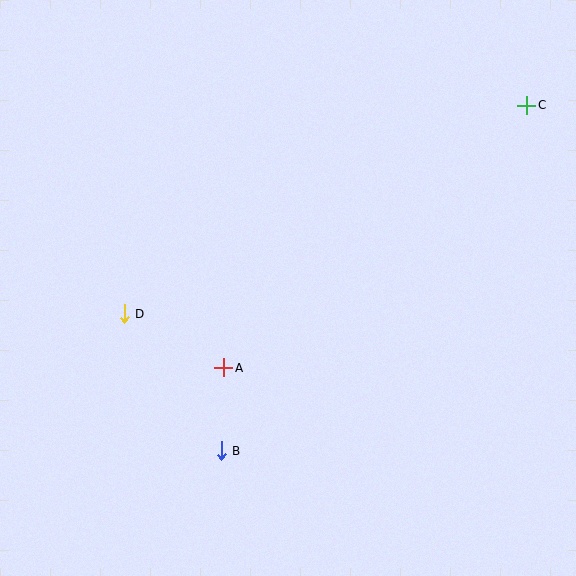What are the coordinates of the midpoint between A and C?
The midpoint between A and C is at (375, 236).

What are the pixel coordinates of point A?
Point A is at (224, 368).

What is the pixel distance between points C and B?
The distance between C and B is 461 pixels.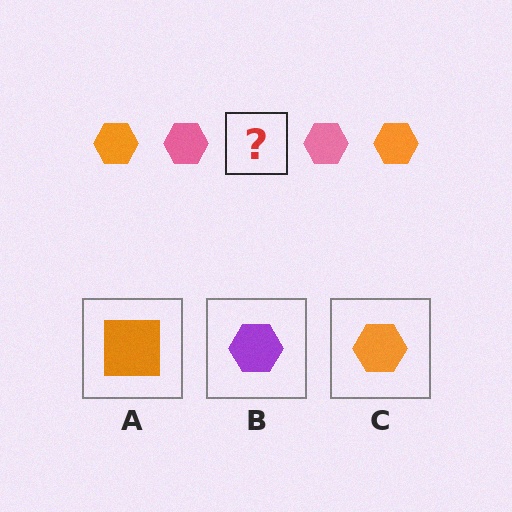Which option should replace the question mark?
Option C.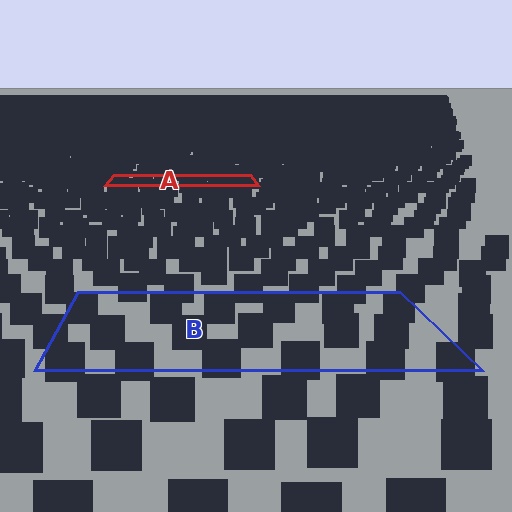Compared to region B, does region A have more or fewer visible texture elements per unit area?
Region A has more texture elements per unit area — they are packed more densely because it is farther away.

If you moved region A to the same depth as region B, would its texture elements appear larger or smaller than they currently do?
They would appear larger. At a closer depth, the same texture elements are projected at a bigger on-screen size.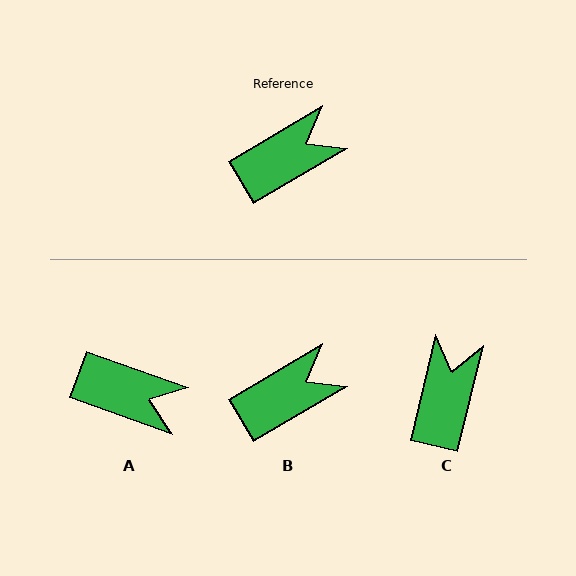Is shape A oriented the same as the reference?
No, it is off by about 50 degrees.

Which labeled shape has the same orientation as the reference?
B.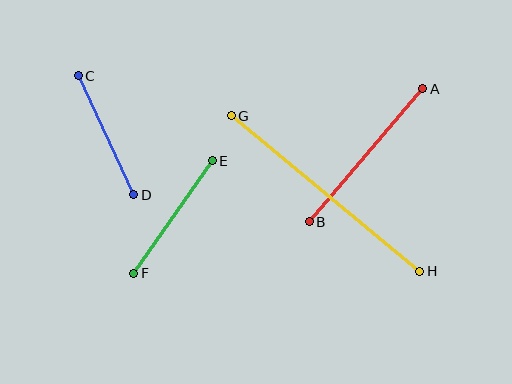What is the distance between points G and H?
The distance is approximately 244 pixels.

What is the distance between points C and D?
The distance is approximately 131 pixels.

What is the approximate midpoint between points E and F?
The midpoint is at approximately (173, 217) pixels.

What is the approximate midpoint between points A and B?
The midpoint is at approximately (366, 155) pixels.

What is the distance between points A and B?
The distance is approximately 175 pixels.